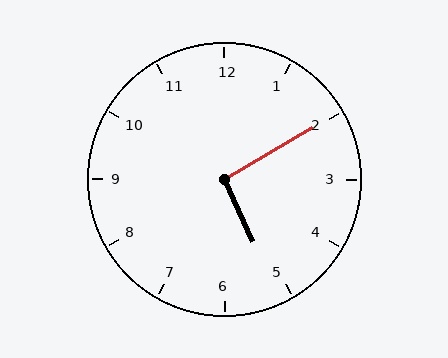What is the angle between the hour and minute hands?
Approximately 95 degrees.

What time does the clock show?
5:10.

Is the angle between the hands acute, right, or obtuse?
It is right.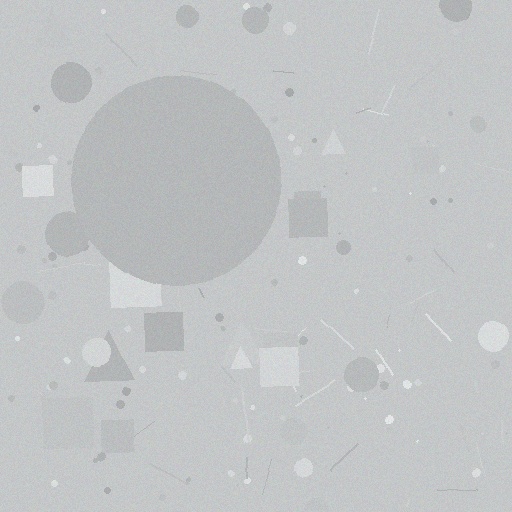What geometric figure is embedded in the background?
A circle is embedded in the background.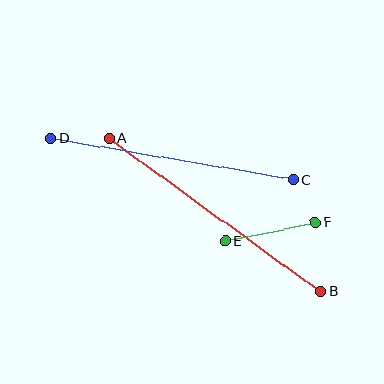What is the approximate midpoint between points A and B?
The midpoint is at approximately (215, 215) pixels.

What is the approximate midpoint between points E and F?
The midpoint is at approximately (270, 232) pixels.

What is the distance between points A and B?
The distance is approximately 261 pixels.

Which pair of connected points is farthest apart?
Points A and B are farthest apart.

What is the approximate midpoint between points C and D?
The midpoint is at approximately (172, 159) pixels.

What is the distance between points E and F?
The distance is approximately 92 pixels.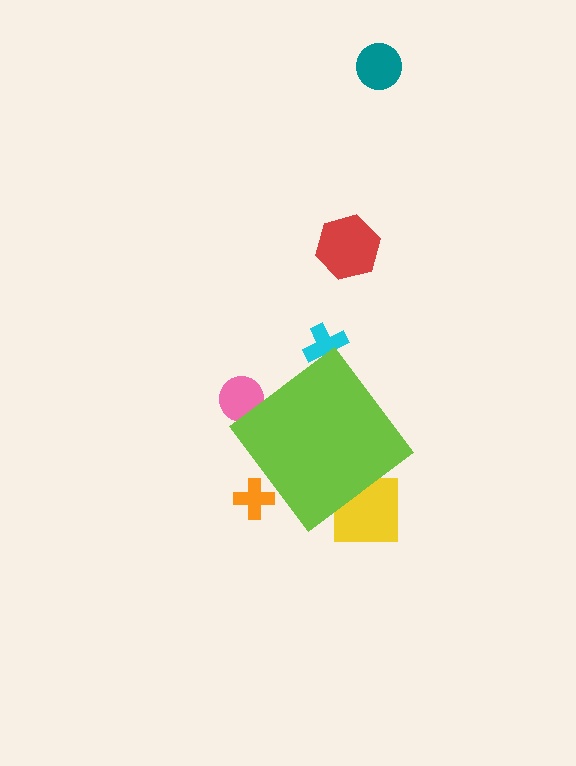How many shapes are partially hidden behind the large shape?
4 shapes are partially hidden.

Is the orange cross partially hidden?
Yes, the orange cross is partially hidden behind the lime diamond.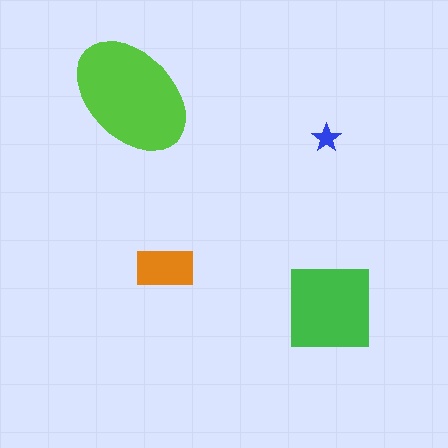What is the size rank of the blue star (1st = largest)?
4th.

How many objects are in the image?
There are 4 objects in the image.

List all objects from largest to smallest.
The lime ellipse, the green square, the orange rectangle, the blue star.